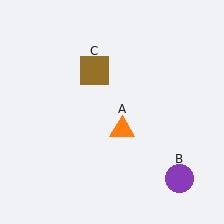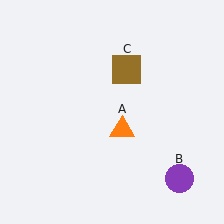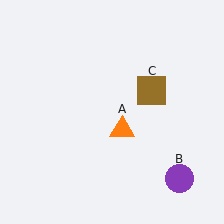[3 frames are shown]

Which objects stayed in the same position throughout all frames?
Orange triangle (object A) and purple circle (object B) remained stationary.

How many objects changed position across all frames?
1 object changed position: brown square (object C).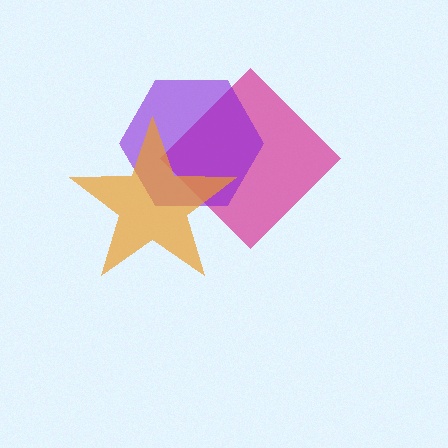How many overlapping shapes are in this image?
There are 3 overlapping shapes in the image.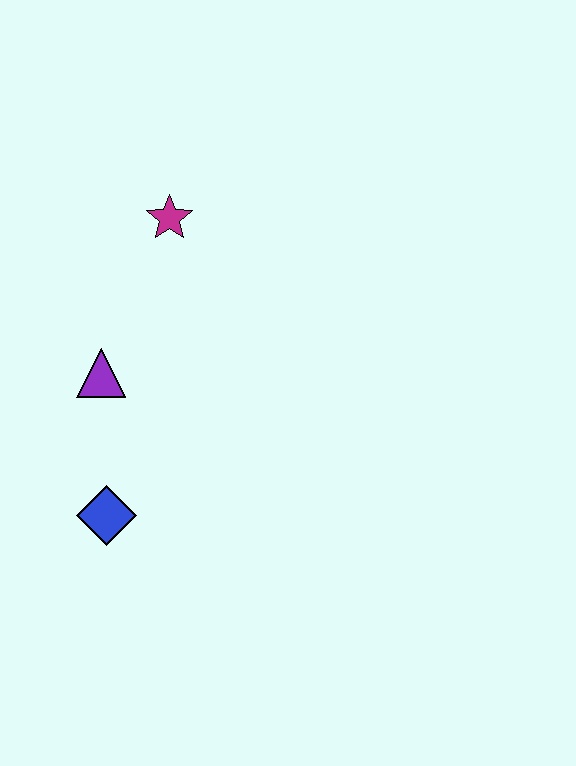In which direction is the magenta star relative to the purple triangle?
The magenta star is above the purple triangle.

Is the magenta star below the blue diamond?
No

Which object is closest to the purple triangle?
The blue diamond is closest to the purple triangle.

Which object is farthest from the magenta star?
The blue diamond is farthest from the magenta star.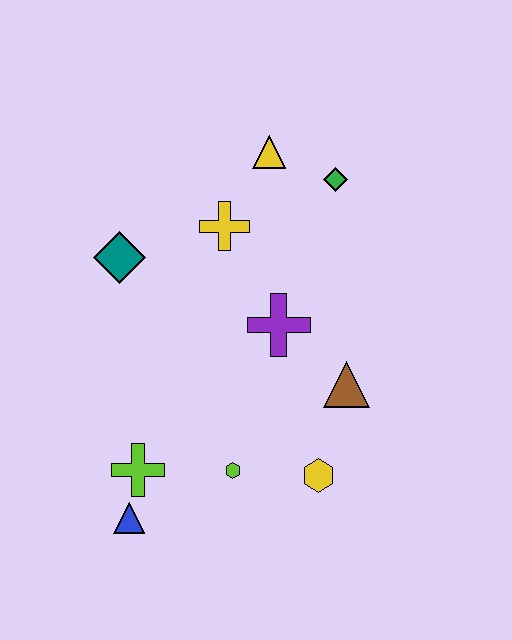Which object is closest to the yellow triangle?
The green diamond is closest to the yellow triangle.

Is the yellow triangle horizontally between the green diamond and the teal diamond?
Yes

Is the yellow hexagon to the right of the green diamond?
No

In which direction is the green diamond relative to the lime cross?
The green diamond is above the lime cross.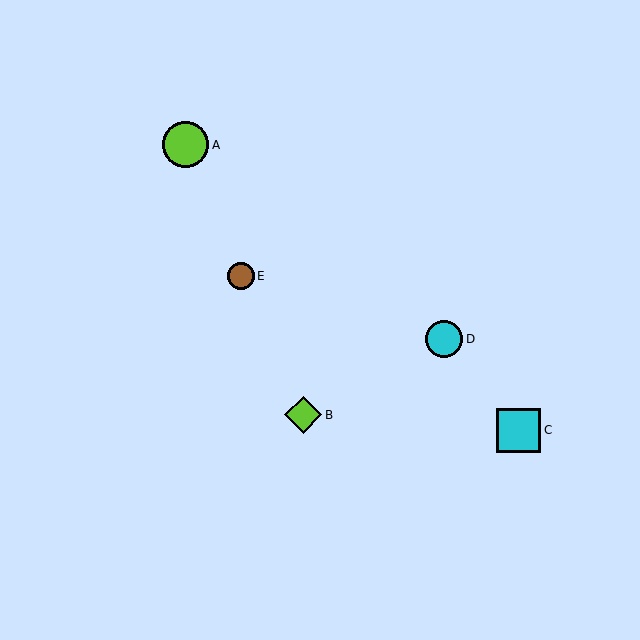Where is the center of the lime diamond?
The center of the lime diamond is at (303, 415).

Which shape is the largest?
The lime circle (labeled A) is the largest.